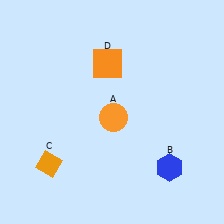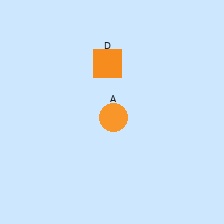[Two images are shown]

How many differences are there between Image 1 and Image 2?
There are 2 differences between the two images.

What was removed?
The orange diamond (C), the blue hexagon (B) were removed in Image 2.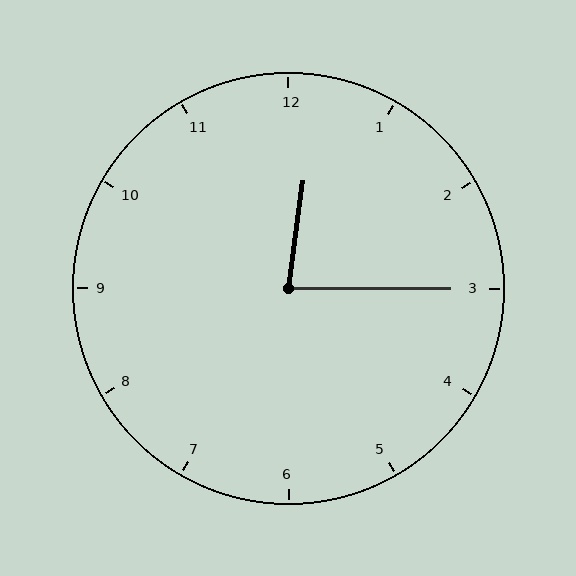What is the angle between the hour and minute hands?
Approximately 82 degrees.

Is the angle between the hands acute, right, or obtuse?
It is acute.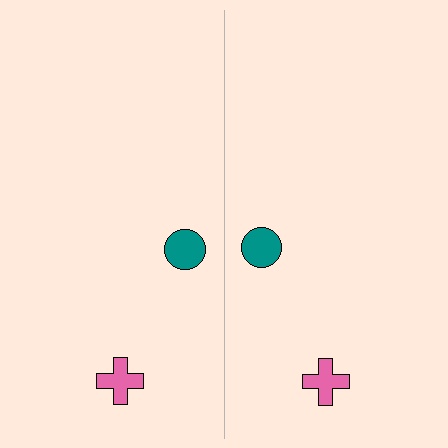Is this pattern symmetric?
Yes, this pattern has bilateral (reflection) symmetry.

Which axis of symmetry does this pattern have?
The pattern has a vertical axis of symmetry running through the center of the image.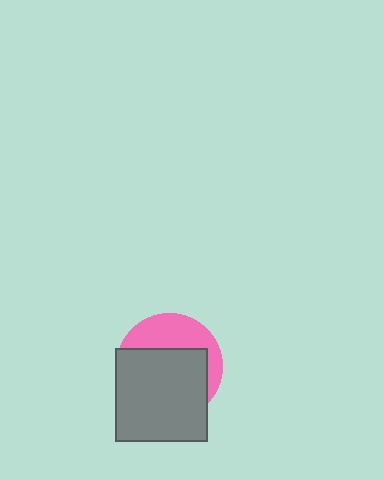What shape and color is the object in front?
The object in front is a gray rectangle.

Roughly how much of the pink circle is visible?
A small part of it is visible (roughly 35%).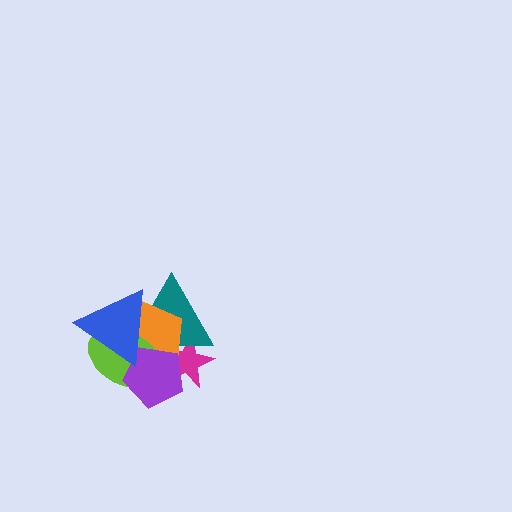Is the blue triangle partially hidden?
No, no other shape covers it.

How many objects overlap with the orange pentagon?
5 objects overlap with the orange pentagon.